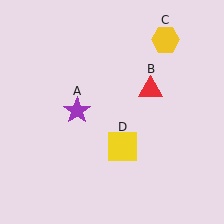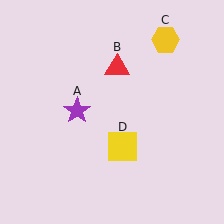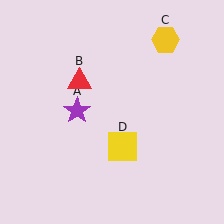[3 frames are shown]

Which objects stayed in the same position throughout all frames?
Purple star (object A) and yellow hexagon (object C) and yellow square (object D) remained stationary.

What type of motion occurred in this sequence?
The red triangle (object B) rotated counterclockwise around the center of the scene.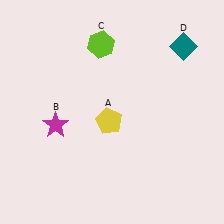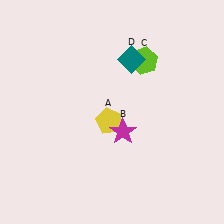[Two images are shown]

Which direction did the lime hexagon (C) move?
The lime hexagon (C) moved right.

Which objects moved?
The objects that moved are: the magenta star (B), the lime hexagon (C), the teal diamond (D).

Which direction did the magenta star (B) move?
The magenta star (B) moved right.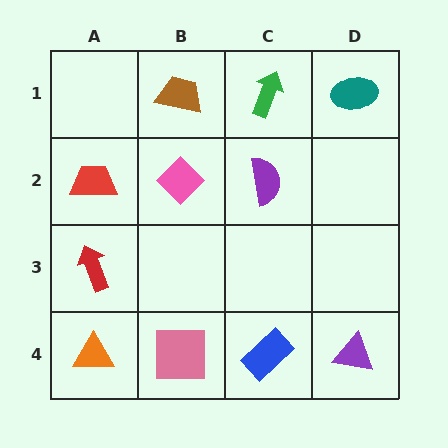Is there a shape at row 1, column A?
No, that cell is empty.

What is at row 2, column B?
A pink diamond.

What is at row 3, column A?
A red arrow.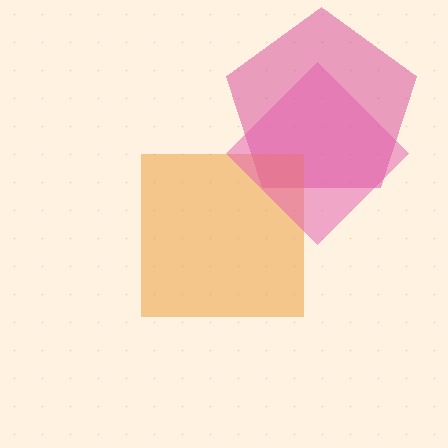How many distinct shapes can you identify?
There are 3 distinct shapes: a magenta pentagon, an orange square, a pink diamond.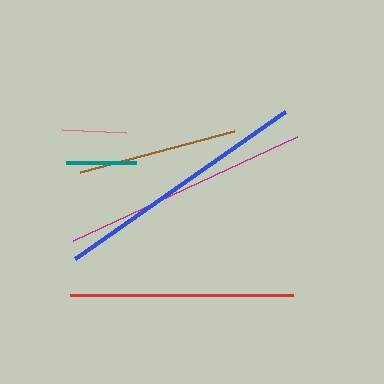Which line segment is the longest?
The blue line is the longest at approximately 257 pixels.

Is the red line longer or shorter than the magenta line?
The magenta line is longer than the red line.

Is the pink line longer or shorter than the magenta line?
The magenta line is longer than the pink line.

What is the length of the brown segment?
The brown segment is approximately 159 pixels long.